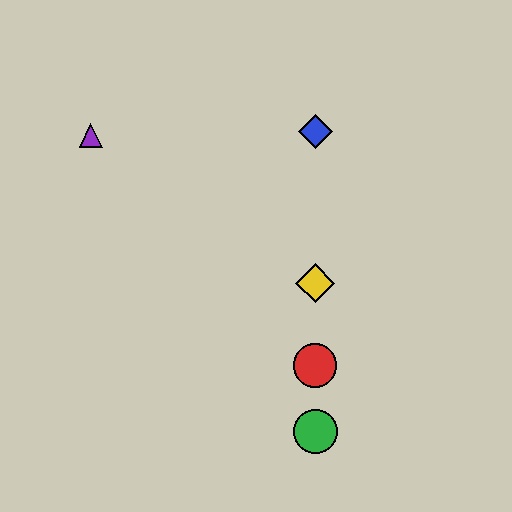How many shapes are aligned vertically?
4 shapes (the red circle, the blue diamond, the green circle, the yellow diamond) are aligned vertically.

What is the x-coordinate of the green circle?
The green circle is at x≈315.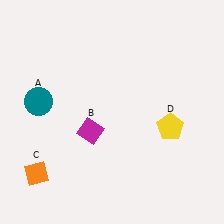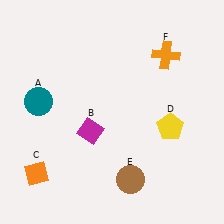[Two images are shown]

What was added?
A brown circle (E), an orange cross (F) were added in Image 2.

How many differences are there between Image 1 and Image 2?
There are 2 differences between the two images.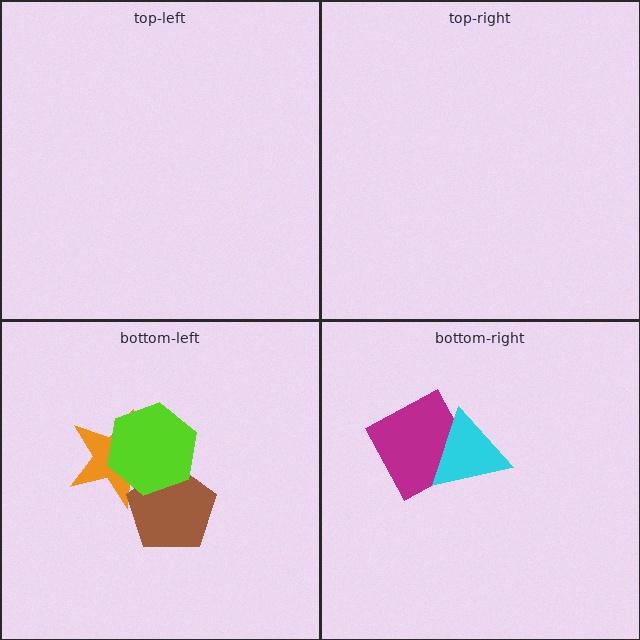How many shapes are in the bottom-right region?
2.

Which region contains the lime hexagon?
The bottom-left region.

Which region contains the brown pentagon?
The bottom-left region.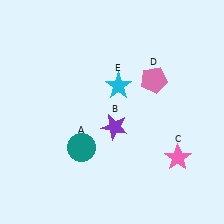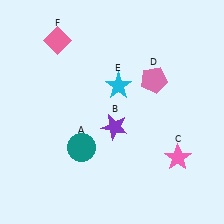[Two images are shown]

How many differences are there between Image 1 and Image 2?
There is 1 difference between the two images.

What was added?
A pink diamond (F) was added in Image 2.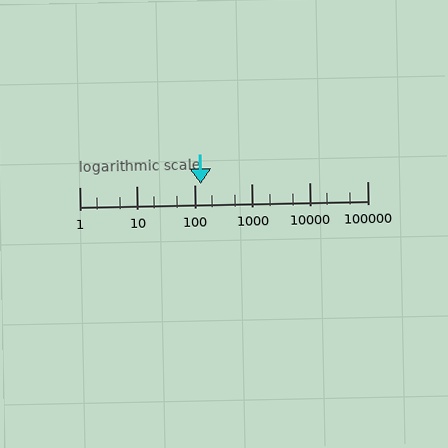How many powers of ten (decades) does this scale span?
The scale spans 5 decades, from 1 to 100000.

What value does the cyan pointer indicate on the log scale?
The pointer indicates approximately 130.